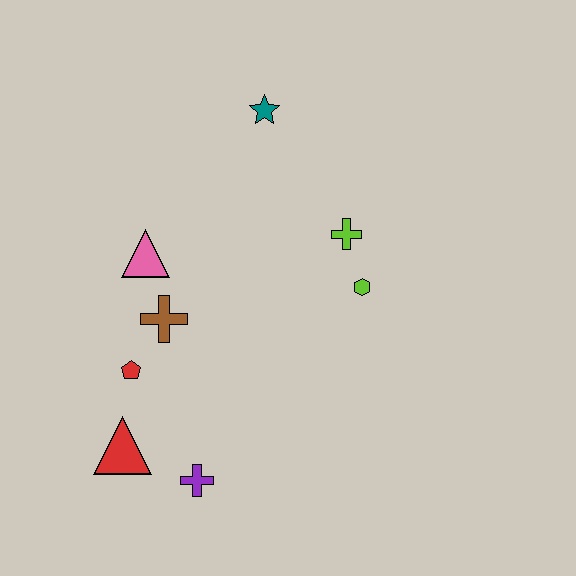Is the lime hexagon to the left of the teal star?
No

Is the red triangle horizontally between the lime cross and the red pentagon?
No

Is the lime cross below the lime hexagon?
No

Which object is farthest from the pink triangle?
The purple cross is farthest from the pink triangle.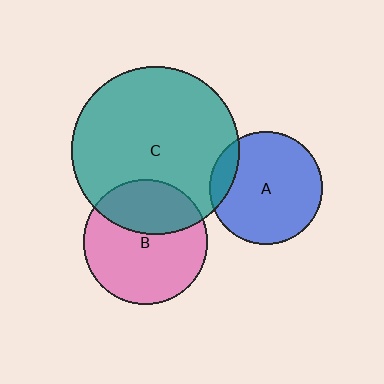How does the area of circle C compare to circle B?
Approximately 1.8 times.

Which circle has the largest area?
Circle C (teal).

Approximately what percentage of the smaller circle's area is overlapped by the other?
Approximately 10%.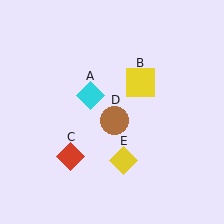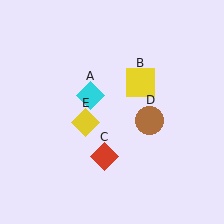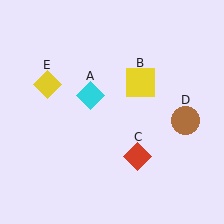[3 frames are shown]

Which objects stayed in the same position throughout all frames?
Cyan diamond (object A) and yellow square (object B) remained stationary.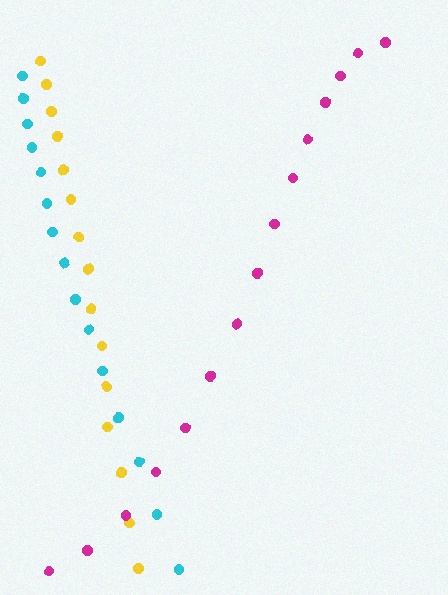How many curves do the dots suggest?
There are 3 distinct paths.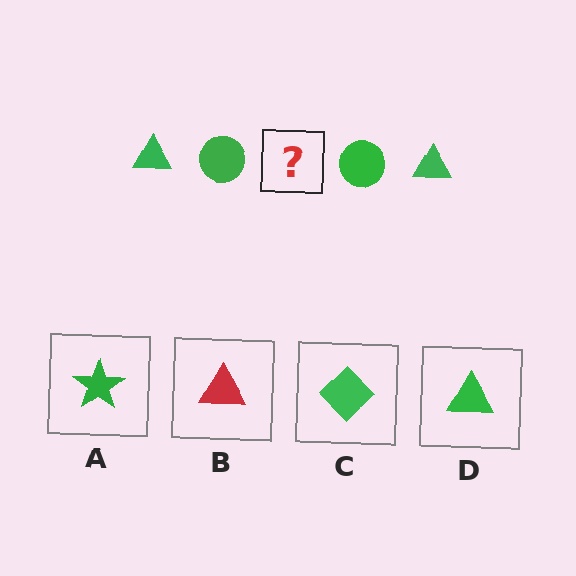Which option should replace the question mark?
Option D.